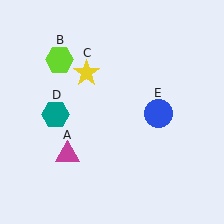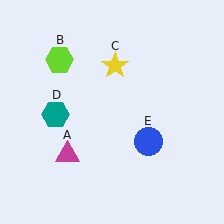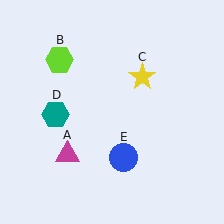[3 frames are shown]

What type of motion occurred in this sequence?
The yellow star (object C), blue circle (object E) rotated clockwise around the center of the scene.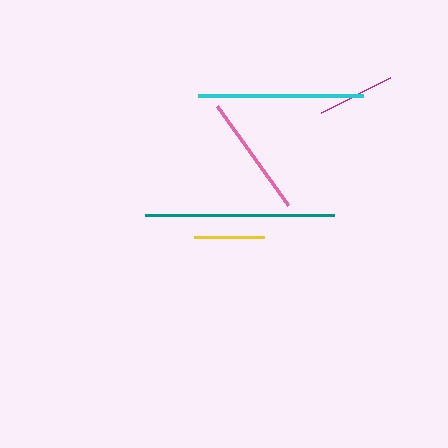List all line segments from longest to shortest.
From longest to shortest: teal, cyan, pink, magenta, yellow.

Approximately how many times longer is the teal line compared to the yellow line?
The teal line is approximately 2.7 times the length of the yellow line.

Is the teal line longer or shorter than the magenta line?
The teal line is longer than the magenta line.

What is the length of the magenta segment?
The magenta segment is approximately 77 pixels long.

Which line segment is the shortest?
The yellow line is the shortest at approximately 70 pixels.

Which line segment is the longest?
The teal line is the longest at approximately 189 pixels.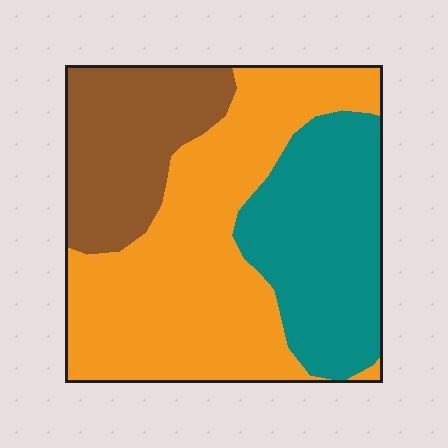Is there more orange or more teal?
Orange.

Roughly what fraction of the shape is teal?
Teal covers roughly 30% of the shape.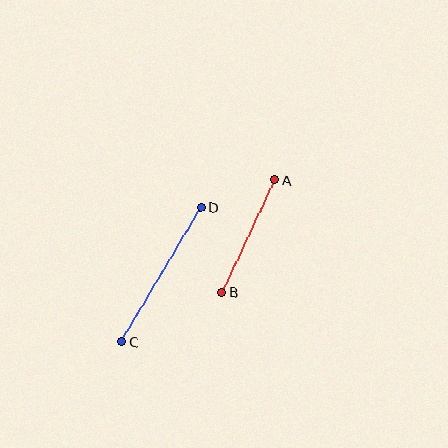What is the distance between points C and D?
The distance is approximately 156 pixels.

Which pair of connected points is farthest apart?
Points C and D are farthest apart.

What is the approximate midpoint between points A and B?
The midpoint is at approximately (248, 236) pixels.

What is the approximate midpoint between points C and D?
The midpoint is at approximately (161, 274) pixels.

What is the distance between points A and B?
The distance is approximately 124 pixels.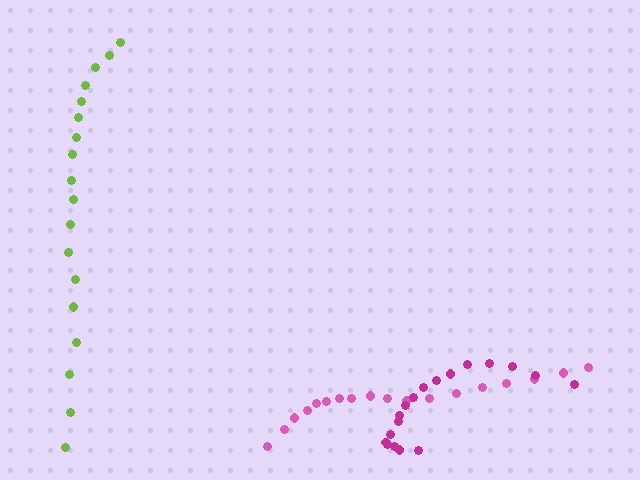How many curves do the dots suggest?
There are 3 distinct paths.